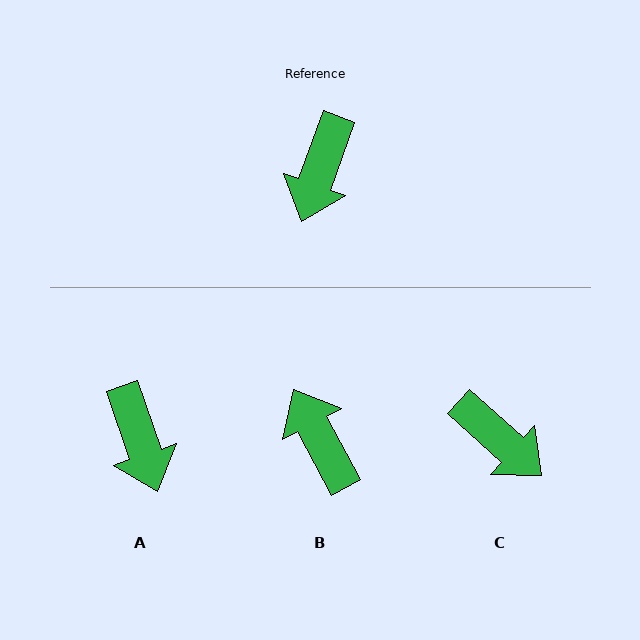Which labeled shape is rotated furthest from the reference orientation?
B, about 132 degrees away.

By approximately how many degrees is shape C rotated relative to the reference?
Approximately 68 degrees counter-clockwise.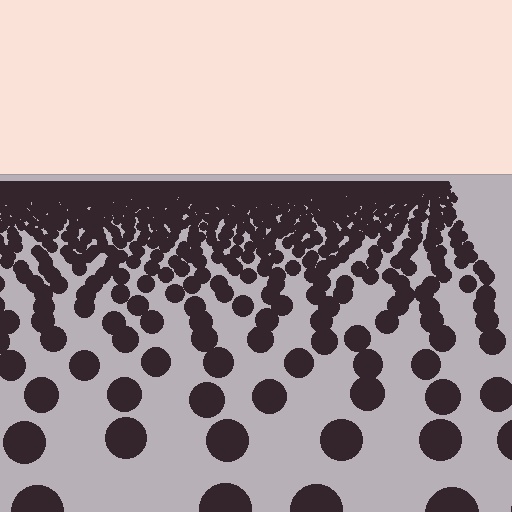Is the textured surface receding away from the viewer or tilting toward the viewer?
The surface is receding away from the viewer. Texture elements get smaller and denser toward the top.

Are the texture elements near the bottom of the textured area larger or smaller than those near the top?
Larger. Near the bottom, elements are closer to the viewer and appear at a bigger on-screen size.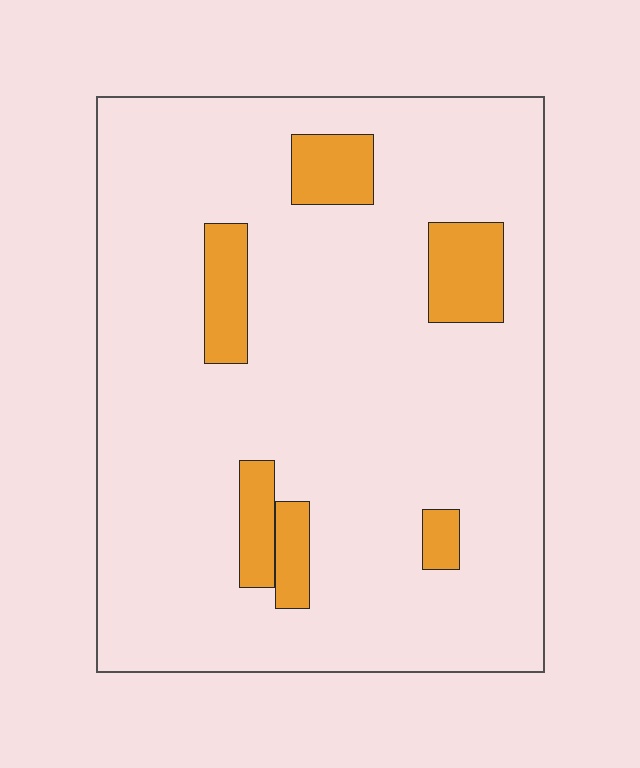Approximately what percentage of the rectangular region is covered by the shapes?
Approximately 10%.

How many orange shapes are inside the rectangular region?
6.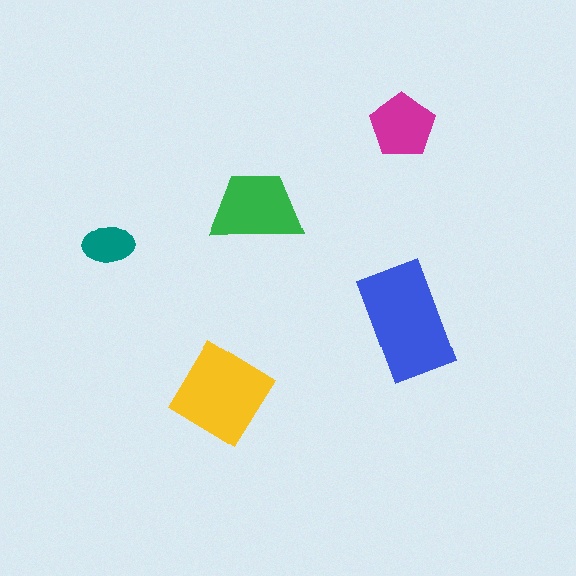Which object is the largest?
The blue rectangle.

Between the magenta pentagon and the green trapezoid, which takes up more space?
The green trapezoid.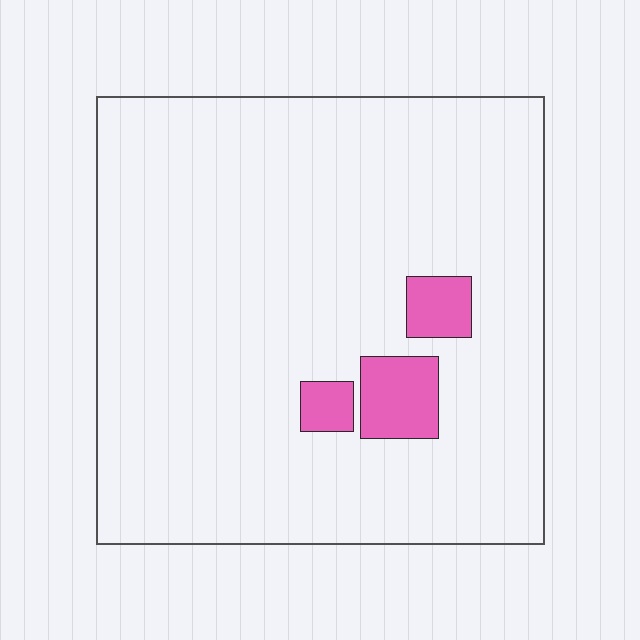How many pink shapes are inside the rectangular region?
3.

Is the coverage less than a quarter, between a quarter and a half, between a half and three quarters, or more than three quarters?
Less than a quarter.